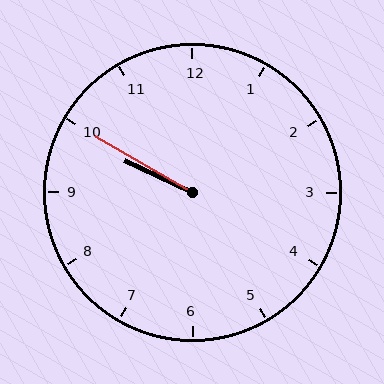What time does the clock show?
9:50.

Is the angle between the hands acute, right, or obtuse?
It is acute.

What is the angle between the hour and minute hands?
Approximately 5 degrees.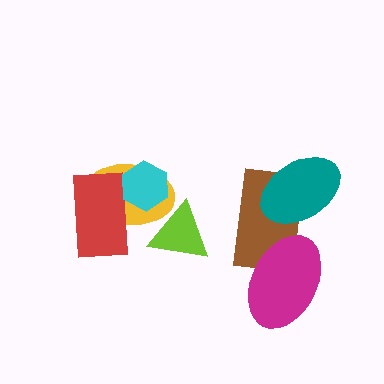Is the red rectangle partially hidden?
Yes, it is partially covered by another shape.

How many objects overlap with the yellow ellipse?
3 objects overlap with the yellow ellipse.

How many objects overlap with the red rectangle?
2 objects overlap with the red rectangle.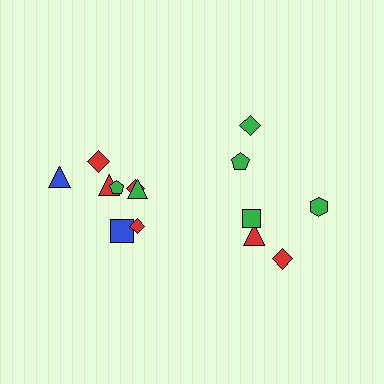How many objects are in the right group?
There are 6 objects.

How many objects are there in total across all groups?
There are 14 objects.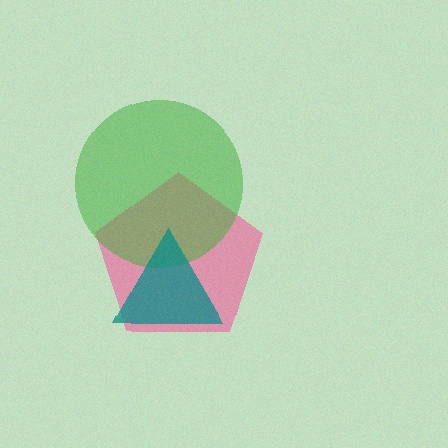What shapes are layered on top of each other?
The layered shapes are: a pink pentagon, a green circle, a teal triangle.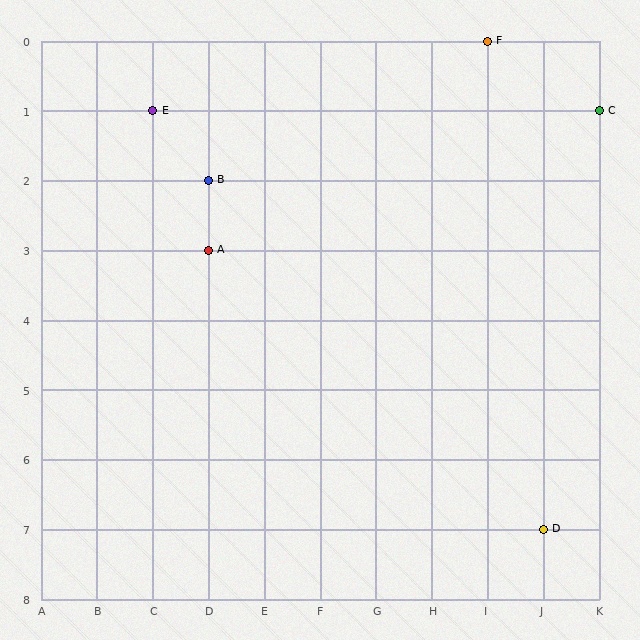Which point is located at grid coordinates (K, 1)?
Point C is at (K, 1).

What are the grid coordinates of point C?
Point C is at grid coordinates (K, 1).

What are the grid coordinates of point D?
Point D is at grid coordinates (J, 7).